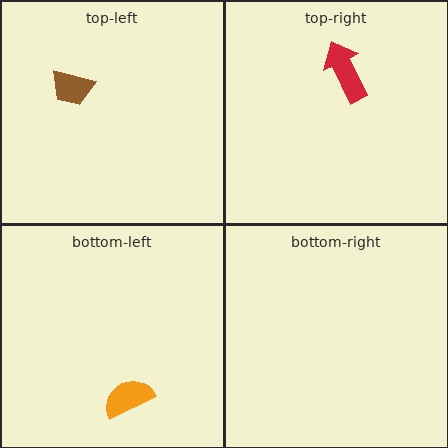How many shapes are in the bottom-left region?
1.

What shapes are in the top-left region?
The brown trapezoid.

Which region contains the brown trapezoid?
The top-left region.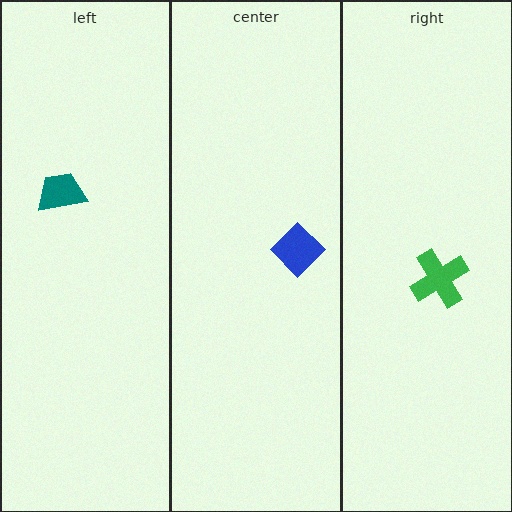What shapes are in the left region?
The teal trapezoid.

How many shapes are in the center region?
1.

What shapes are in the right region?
The green cross.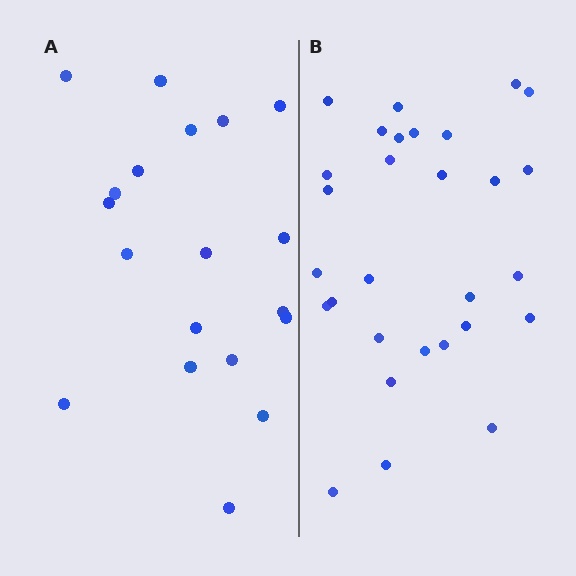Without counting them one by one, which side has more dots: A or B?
Region B (the right region) has more dots.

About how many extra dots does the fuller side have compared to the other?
Region B has roughly 10 or so more dots than region A.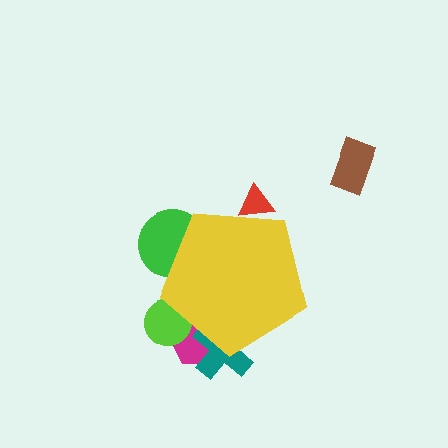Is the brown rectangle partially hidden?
No, the brown rectangle is fully visible.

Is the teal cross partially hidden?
Yes, the teal cross is partially hidden behind the yellow pentagon.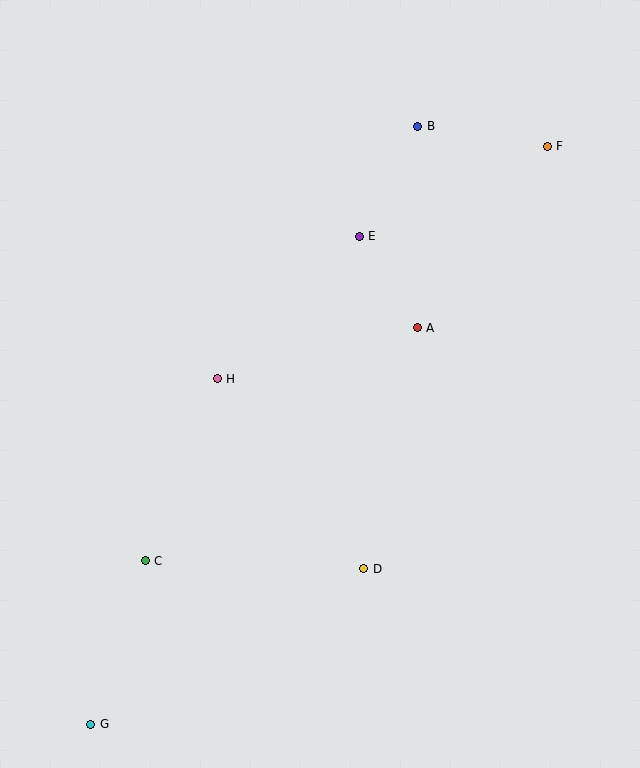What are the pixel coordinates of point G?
Point G is at (91, 724).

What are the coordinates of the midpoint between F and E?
The midpoint between F and E is at (453, 191).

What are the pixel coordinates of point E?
Point E is at (359, 236).